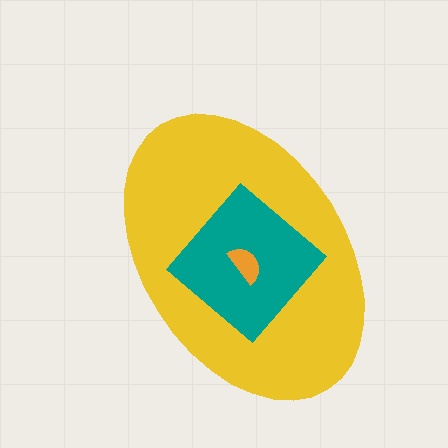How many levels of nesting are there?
3.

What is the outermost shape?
The yellow ellipse.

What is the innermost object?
The orange semicircle.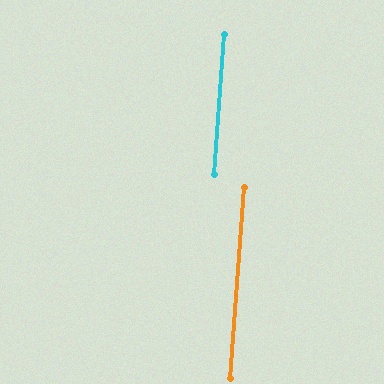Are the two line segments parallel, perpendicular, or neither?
Parallel — their directions differ by only 0.4°.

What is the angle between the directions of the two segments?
Approximately 0 degrees.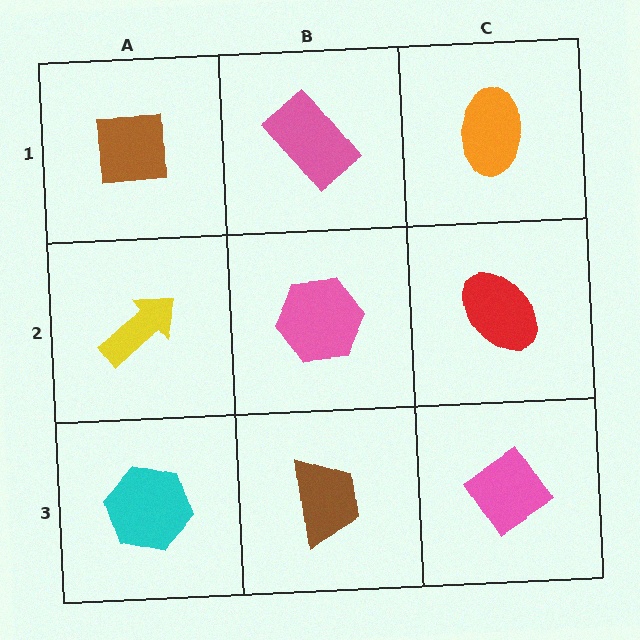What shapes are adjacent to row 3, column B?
A pink hexagon (row 2, column B), a cyan hexagon (row 3, column A), a pink diamond (row 3, column C).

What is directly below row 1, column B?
A pink hexagon.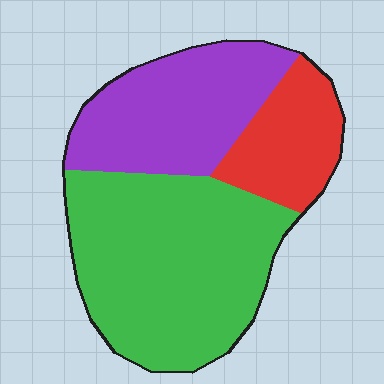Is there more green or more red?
Green.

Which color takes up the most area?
Green, at roughly 50%.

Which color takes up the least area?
Red, at roughly 20%.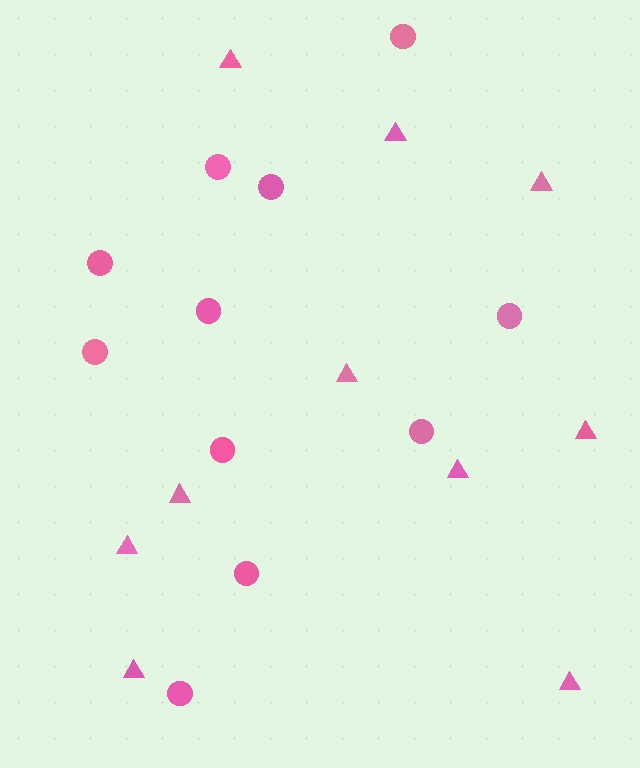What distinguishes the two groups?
There are 2 groups: one group of triangles (10) and one group of circles (11).